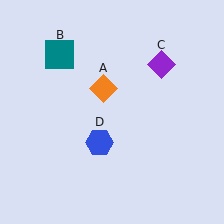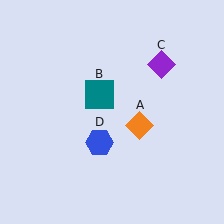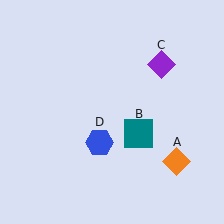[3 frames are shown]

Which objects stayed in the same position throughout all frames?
Purple diamond (object C) and blue hexagon (object D) remained stationary.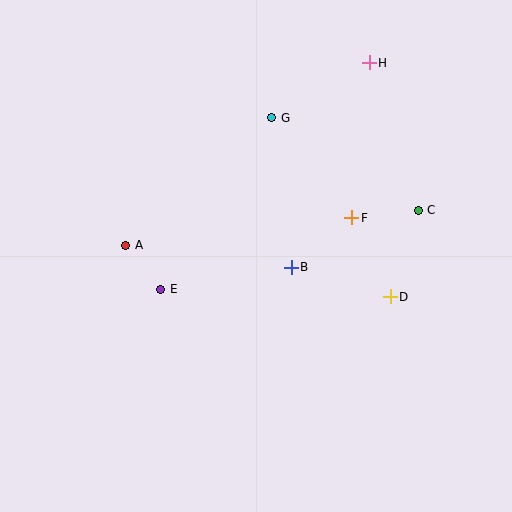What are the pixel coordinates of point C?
Point C is at (418, 211).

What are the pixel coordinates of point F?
Point F is at (352, 218).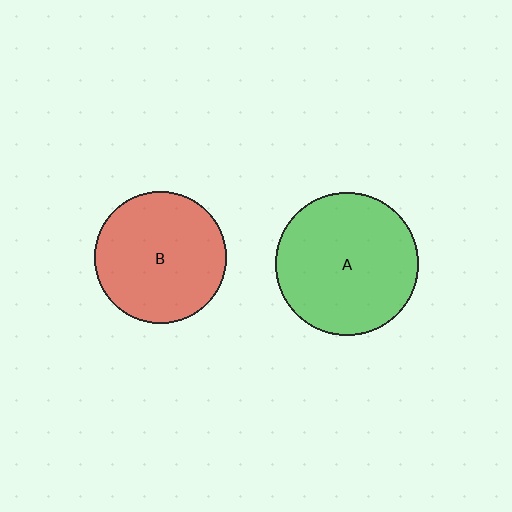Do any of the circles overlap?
No, none of the circles overlap.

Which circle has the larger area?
Circle A (green).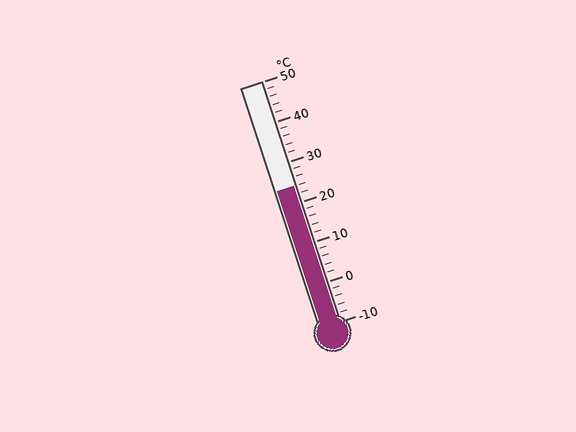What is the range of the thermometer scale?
The thermometer scale ranges from -10°C to 50°C.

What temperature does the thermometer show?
The thermometer shows approximately 24°C.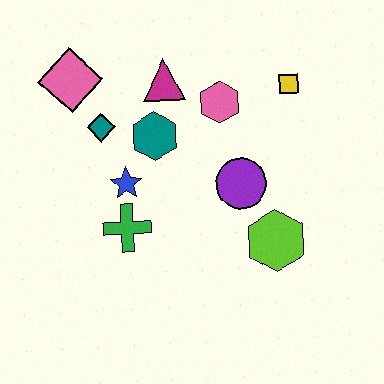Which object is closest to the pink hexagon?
The magenta triangle is closest to the pink hexagon.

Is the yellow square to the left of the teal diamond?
No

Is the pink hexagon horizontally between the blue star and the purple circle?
Yes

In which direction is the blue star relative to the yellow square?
The blue star is to the left of the yellow square.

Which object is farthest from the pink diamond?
The lime hexagon is farthest from the pink diamond.